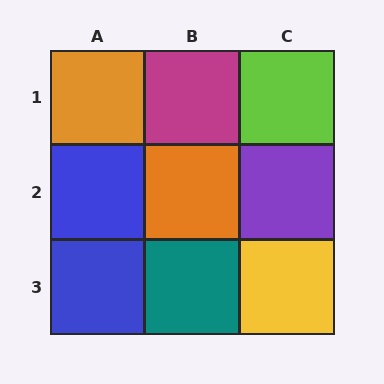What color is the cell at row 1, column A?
Orange.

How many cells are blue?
2 cells are blue.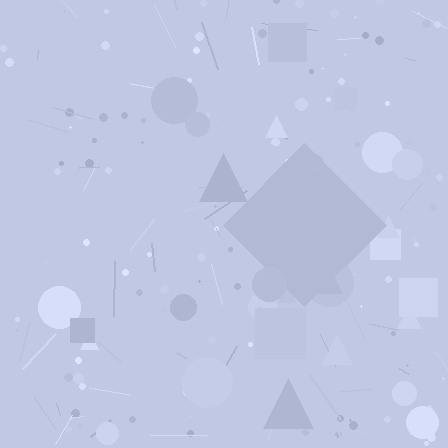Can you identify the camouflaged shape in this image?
The camouflaged shape is a diamond.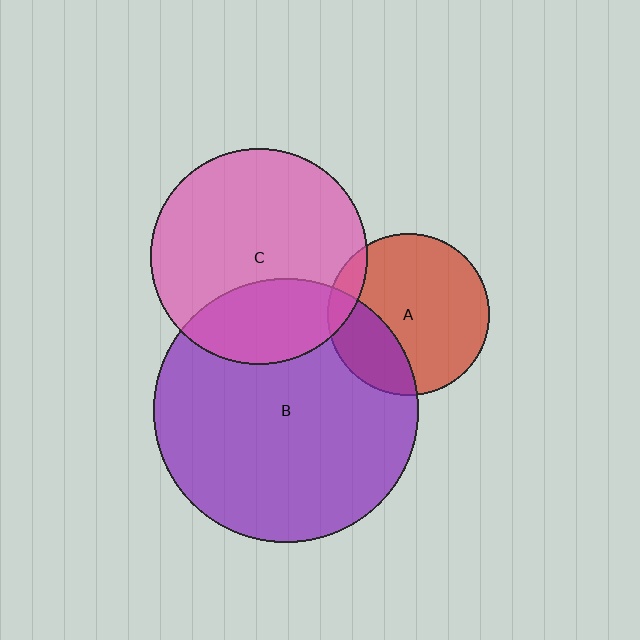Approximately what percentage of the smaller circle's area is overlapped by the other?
Approximately 10%.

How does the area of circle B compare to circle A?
Approximately 2.7 times.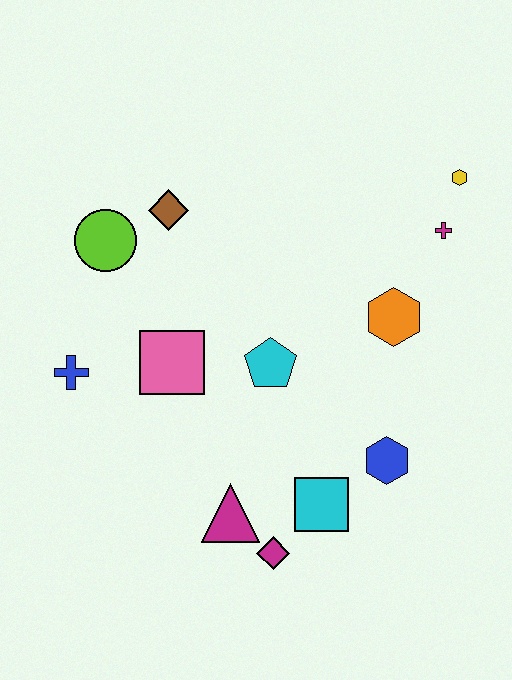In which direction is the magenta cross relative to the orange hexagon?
The magenta cross is above the orange hexagon.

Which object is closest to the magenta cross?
The yellow hexagon is closest to the magenta cross.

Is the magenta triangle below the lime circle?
Yes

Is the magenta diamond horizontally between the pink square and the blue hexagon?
Yes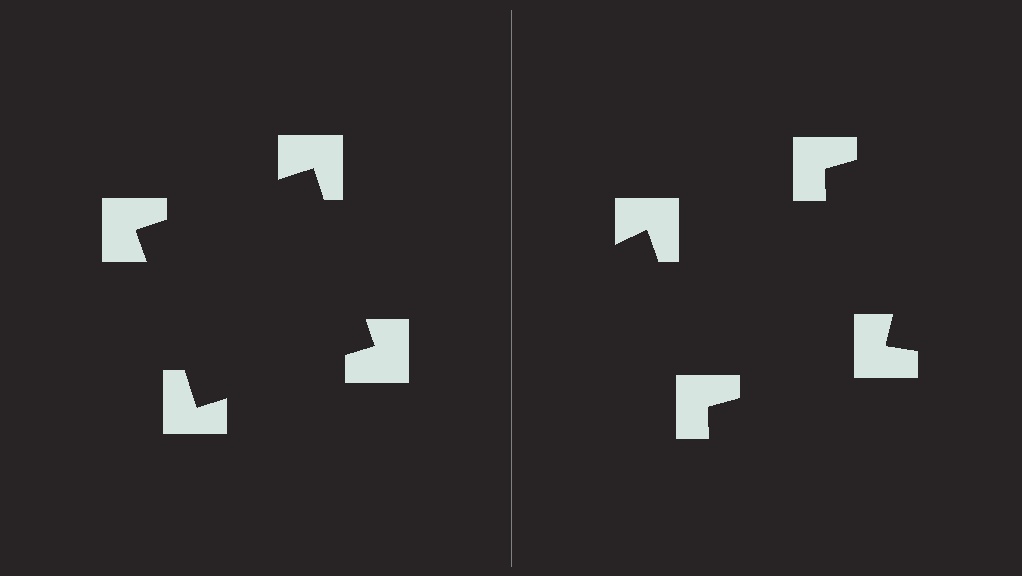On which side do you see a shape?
An illusory square appears on the left side. On the right side the wedge cuts are rotated, so no coherent shape forms.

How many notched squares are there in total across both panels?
8 — 4 on each side.